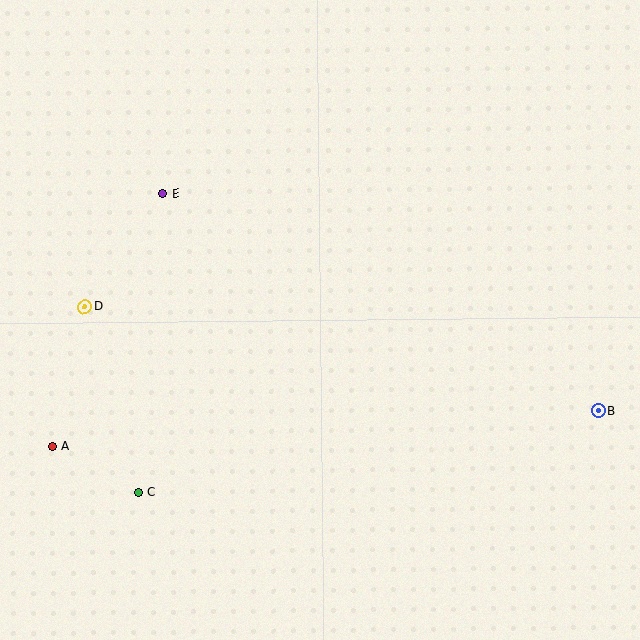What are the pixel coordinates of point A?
Point A is at (52, 446).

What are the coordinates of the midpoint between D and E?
The midpoint between D and E is at (124, 250).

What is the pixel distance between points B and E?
The distance between B and E is 487 pixels.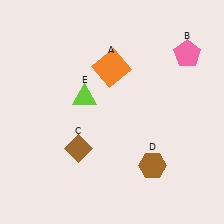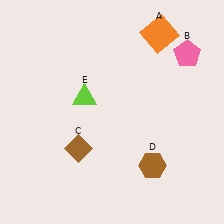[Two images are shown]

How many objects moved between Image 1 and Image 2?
1 object moved between the two images.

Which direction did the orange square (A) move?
The orange square (A) moved right.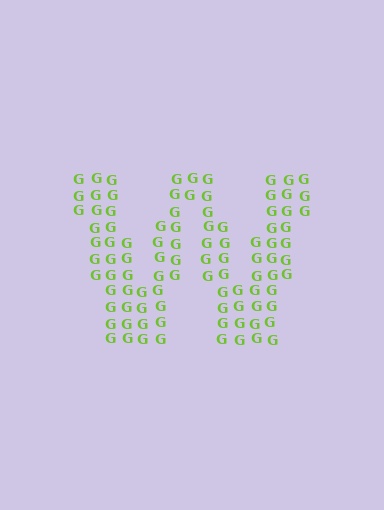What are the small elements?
The small elements are letter G's.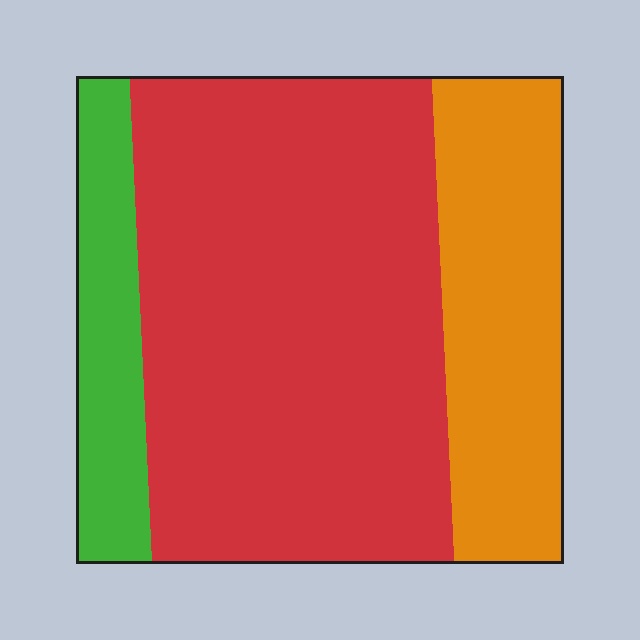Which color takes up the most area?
Red, at roughly 60%.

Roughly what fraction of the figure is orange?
Orange takes up about one quarter (1/4) of the figure.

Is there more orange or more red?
Red.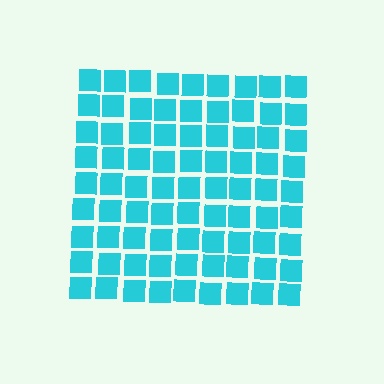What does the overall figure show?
The overall figure shows a square.